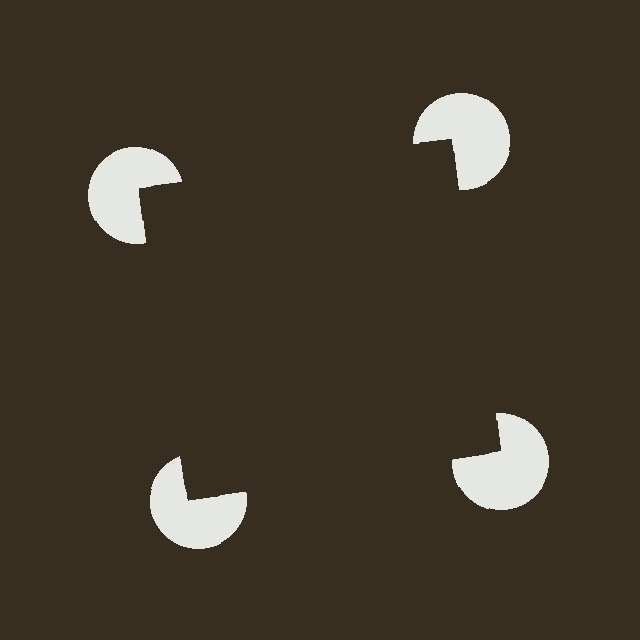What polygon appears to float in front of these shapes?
An illusory square — its edges are inferred from the aligned wedge cuts in the pac-man discs, not physically drawn.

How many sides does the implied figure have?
4 sides.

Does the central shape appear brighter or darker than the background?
It typically appears slightly darker than the background, even though no actual brightness change is drawn.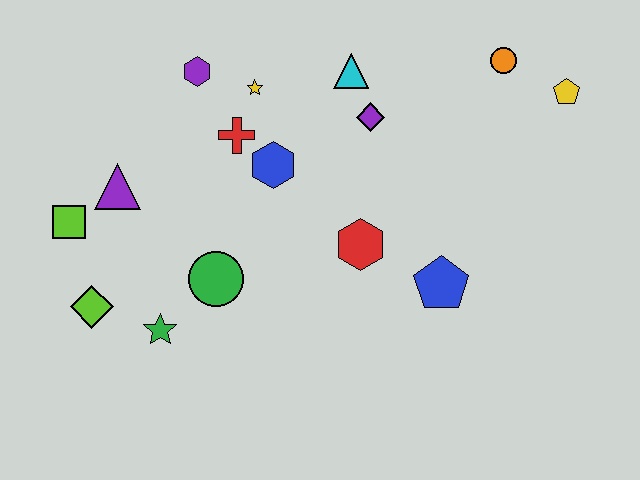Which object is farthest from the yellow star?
The yellow pentagon is farthest from the yellow star.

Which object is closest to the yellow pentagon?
The orange circle is closest to the yellow pentagon.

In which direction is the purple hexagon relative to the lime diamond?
The purple hexagon is above the lime diamond.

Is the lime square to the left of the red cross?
Yes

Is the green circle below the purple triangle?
Yes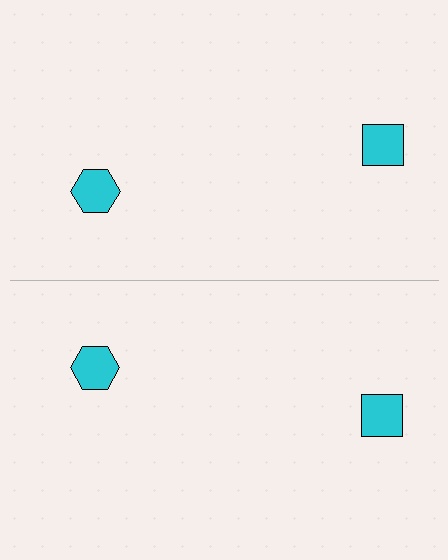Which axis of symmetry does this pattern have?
The pattern has a horizontal axis of symmetry running through the center of the image.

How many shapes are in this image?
There are 4 shapes in this image.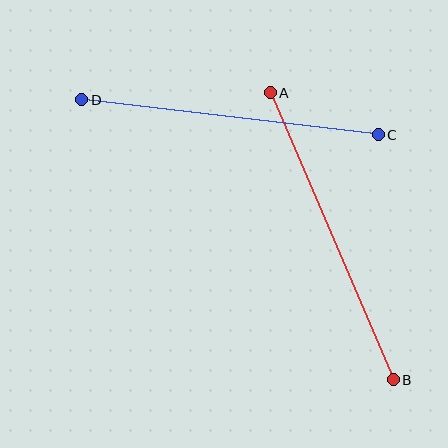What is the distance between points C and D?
The distance is approximately 298 pixels.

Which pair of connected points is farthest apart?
Points A and B are farthest apart.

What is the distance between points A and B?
The distance is approximately 312 pixels.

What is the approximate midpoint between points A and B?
The midpoint is at approximately (332, 236) pixels.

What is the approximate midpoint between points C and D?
The midpoint is at approximately (230, 117) pixels.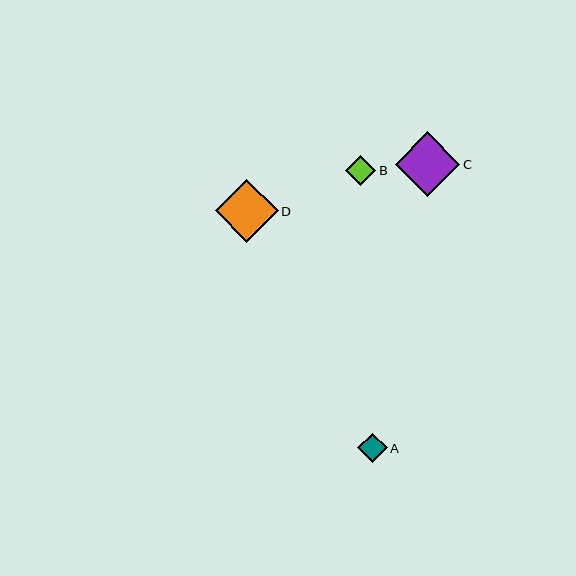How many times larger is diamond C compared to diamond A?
Diamond C is approximately 2.2 times the size of diamond A.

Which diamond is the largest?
Diamond C is the largest with a size of approximately 64 pixels.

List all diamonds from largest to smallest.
From largest to smallest: C, D, B, A.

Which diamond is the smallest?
Diamond A is the smallest with a size of approximately 29 pixels.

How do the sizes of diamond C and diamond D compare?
Diamond C and diamond D are approximately the same size.